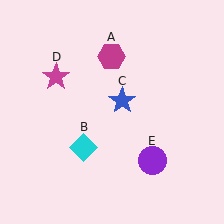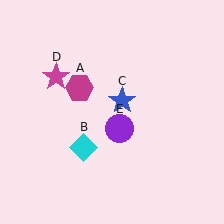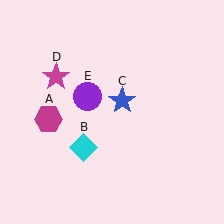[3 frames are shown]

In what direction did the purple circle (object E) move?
The purple circle (object E) moved up and to the left.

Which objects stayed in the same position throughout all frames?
Cyan diamond (object B) and blue star (object C) and magenta star (object D) remained stationary.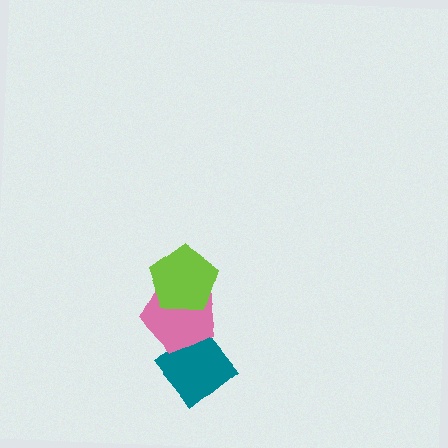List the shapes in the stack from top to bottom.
From top to bottom: the lime pentagon, the pink pentagon, the teal diamond.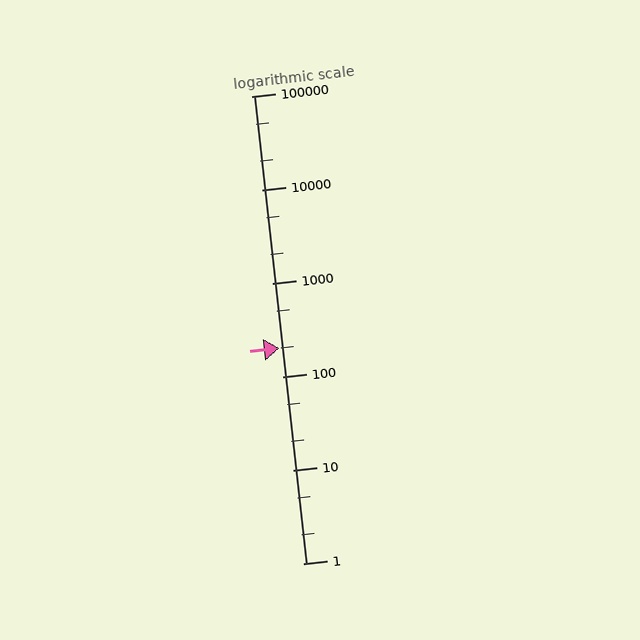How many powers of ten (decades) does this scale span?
The scale spans 5 decades, from 1 to 100000.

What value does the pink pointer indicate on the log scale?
The pointer indicates approximately 200.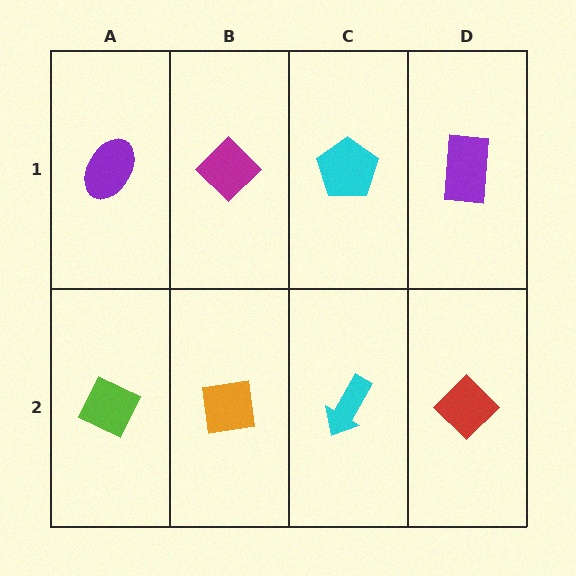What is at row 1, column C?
A cyan pentagon.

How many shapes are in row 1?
4 shapes.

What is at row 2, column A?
A lime diamond.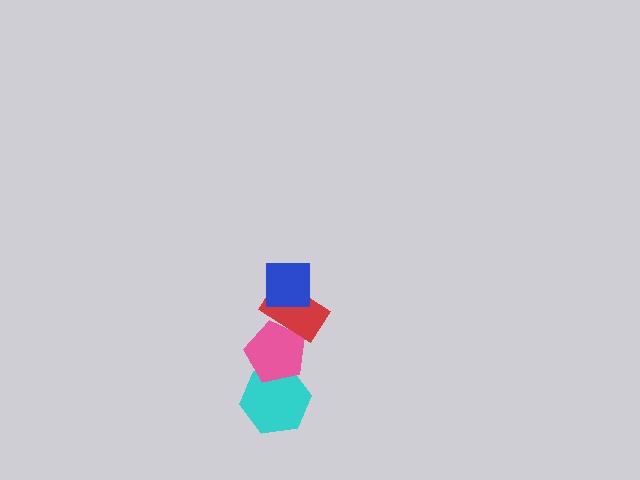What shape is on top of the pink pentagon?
The red rectangle is on top of the pink pentagon.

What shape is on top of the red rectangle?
The blue square is on top of the red rectangle.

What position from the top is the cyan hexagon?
The cyan hexagon is 4th from the top.